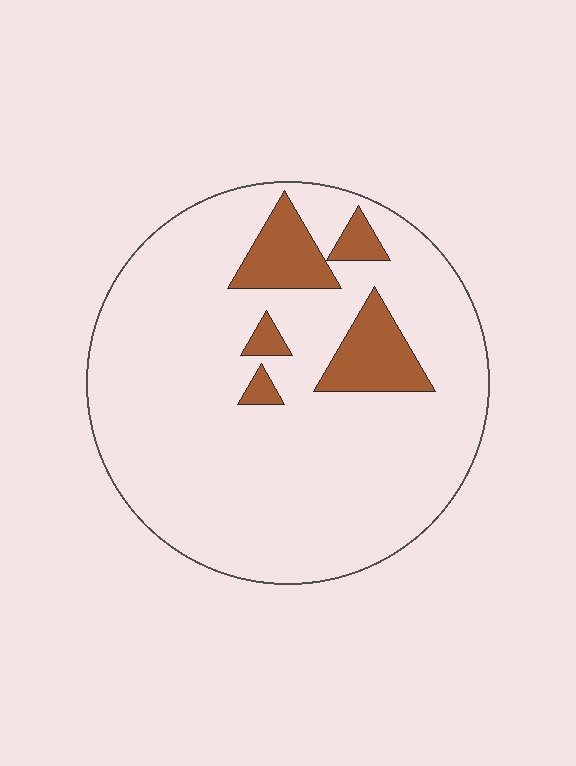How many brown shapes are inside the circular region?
5.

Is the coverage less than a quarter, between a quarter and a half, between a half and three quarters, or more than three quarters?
Less than a quarter.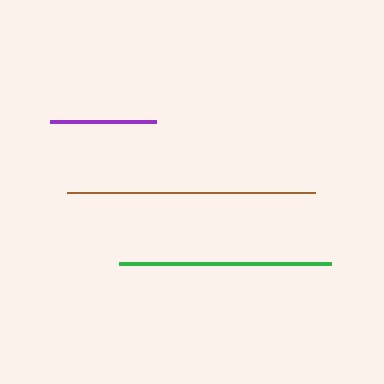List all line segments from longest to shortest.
From longest to shortest: brown, green, purple.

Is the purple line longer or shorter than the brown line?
The brown line is longer than the purple line.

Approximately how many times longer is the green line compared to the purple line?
The green line is approximately 2.0 times the length of the purple line.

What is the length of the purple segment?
The purple segment is approximately 106 pixels long.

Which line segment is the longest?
The brown line is the longest at approximately 248 pixels.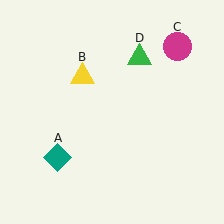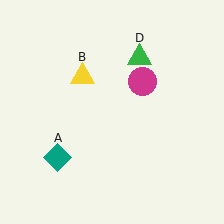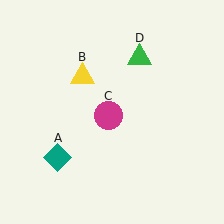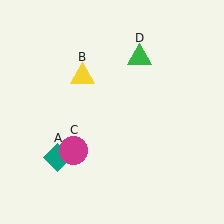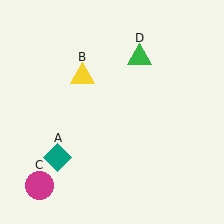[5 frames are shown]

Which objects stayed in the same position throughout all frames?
Teal diamond (object A) and yellow triangle (object B) and green triangle (object D) remained stationary.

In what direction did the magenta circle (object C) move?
The magenta circle (object C) moved down and to the left.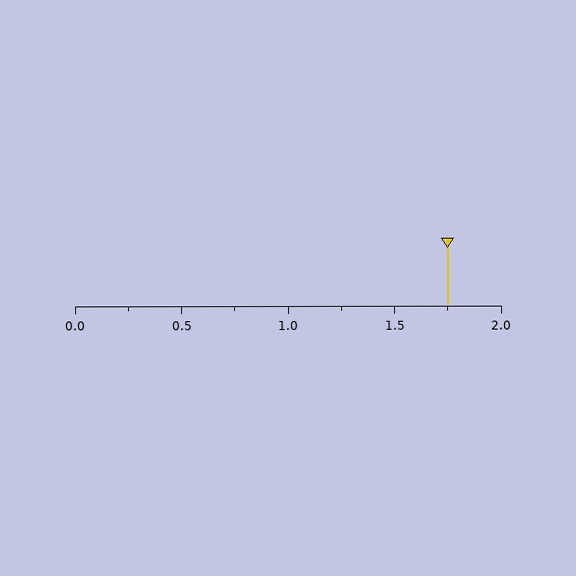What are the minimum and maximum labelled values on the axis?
The axis runs from 0.0 to 2.0.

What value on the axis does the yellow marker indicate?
The marker indicates approximately 1.75.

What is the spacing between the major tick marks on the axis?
The major ticks are spaced 0.5 apart.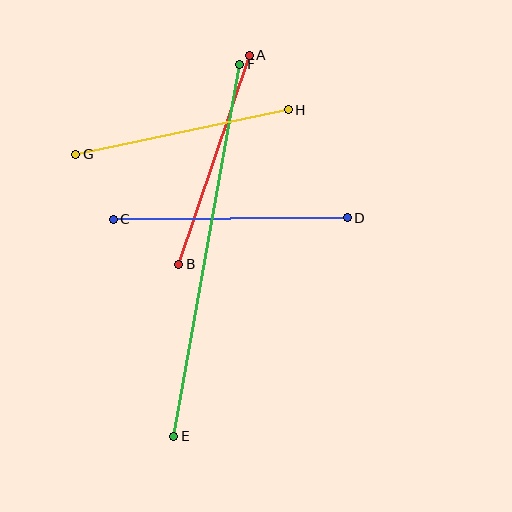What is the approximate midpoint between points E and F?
The midpoint is at approximately (207, 250) pixels.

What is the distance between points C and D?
The distance is approximately 234 pixels.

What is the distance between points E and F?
The distance is approximately 378 pixels.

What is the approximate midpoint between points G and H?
The midpoint is at approximately (182, 132) pixels.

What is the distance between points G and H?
The distance is approximately 217 pixels.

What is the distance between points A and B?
The distance is approximately 221 pixels.